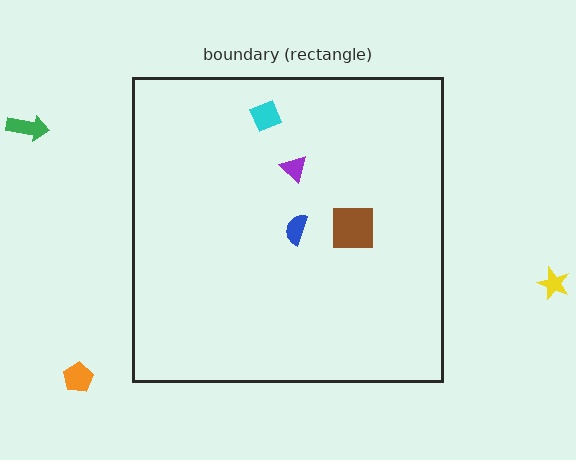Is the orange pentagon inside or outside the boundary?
Outside.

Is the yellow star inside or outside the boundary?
Outside.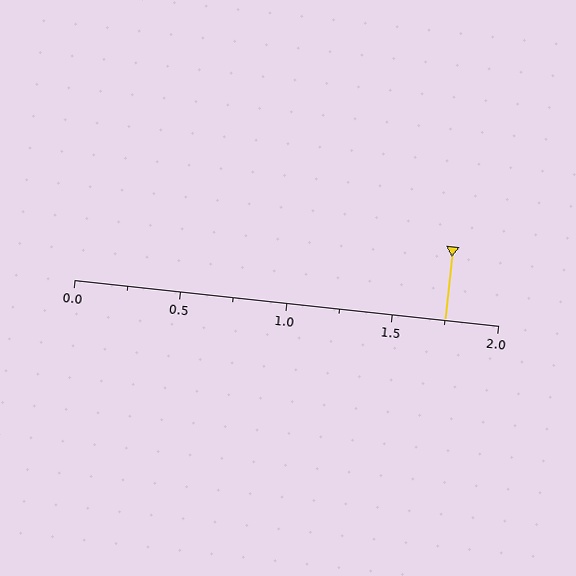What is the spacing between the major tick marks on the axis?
The major ticks are spaced 0.5 apart.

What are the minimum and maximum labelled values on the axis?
The axis runs from 0.0 to 2.0.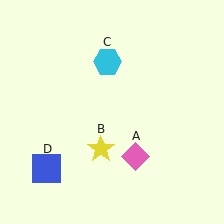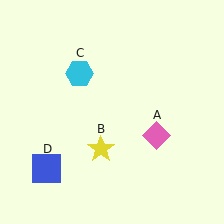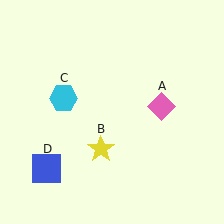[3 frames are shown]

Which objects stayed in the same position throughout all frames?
Yellow star (object B) and blue square (object D) remained stationary.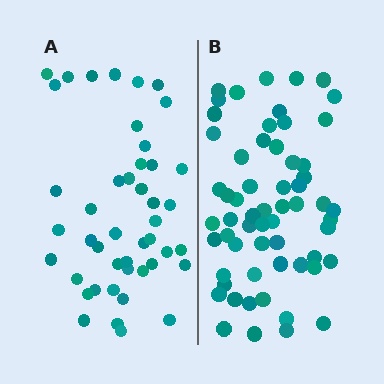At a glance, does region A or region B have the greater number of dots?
Region B (the right region) has more dots.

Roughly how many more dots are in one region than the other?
Region B has approximately 15 more dots than region A.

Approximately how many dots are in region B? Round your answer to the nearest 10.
About 60 dots.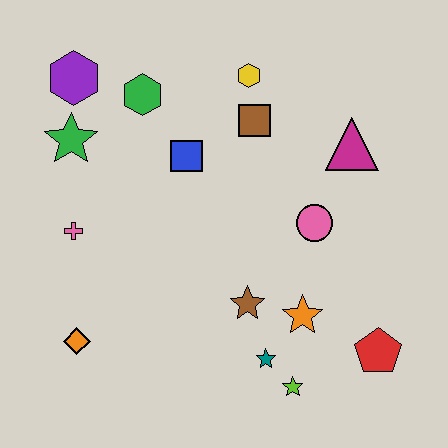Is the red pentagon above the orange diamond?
No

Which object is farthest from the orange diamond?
The magenta triangle is farthest from the orange diamond.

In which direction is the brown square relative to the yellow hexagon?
The brown square is below the yellow hexagon.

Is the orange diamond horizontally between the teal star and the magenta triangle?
No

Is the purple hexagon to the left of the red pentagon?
Yes